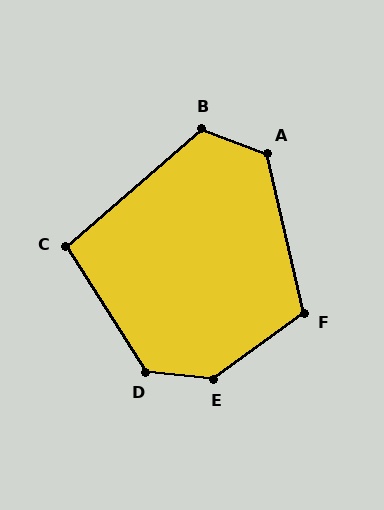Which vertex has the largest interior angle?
E, at approximately 138 degrees.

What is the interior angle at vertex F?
Approximately 113 degrees (obtuse).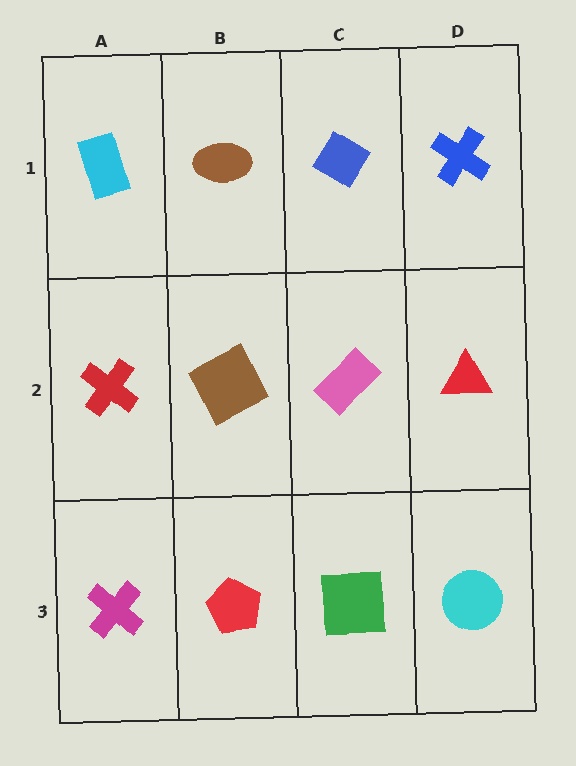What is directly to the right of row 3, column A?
A red pentagon.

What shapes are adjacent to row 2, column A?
A cyan rectangle (row 1, column A), a magenta cross (row 3, column A), a brown square (row 2, column B).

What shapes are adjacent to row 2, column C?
A blue diamond (row 1, column C), a green square (row 3, column C), a brown square (row 2, column B), a red triangle (row 2, column D).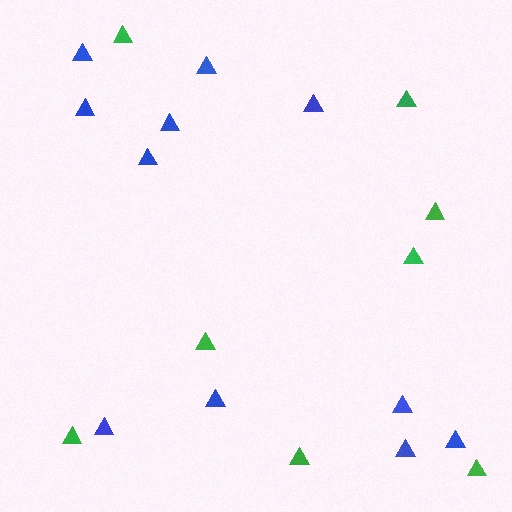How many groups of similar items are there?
There are 2 groups: one group of green triangles (8) and one group of blue triangles (11).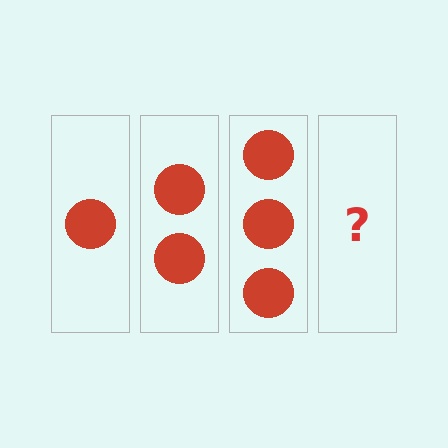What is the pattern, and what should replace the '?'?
The pattern is that each step adds one more circle. The '?' should be 4 circles.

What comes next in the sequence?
The next element should be 4 circles.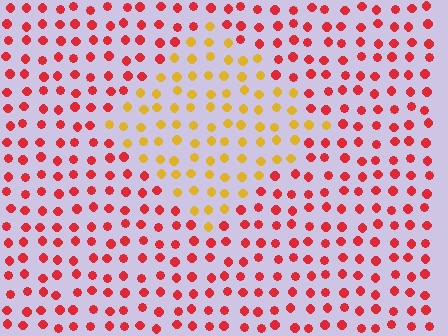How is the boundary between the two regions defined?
The boundary is defined purely by a slight shift in hue (about 51 degrees). Spacing, size, and orientation are identical on both sides.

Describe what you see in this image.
The image is filled with small red elements in a uniform arrangement. A diamond-shaped region is visible where the elements are tinted to a slightly different hue, forming a subtle color boundary.